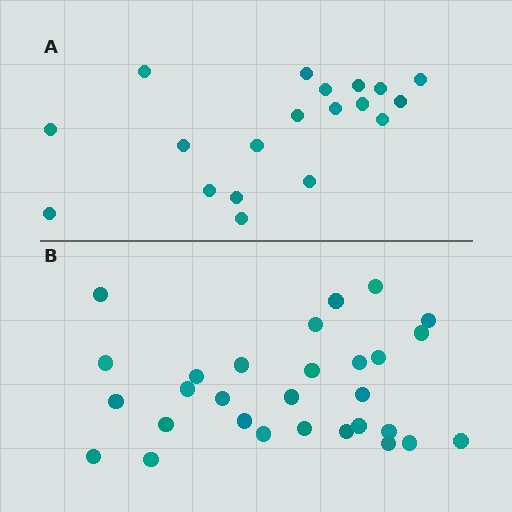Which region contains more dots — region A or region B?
Region B (the bottom region) has more dots.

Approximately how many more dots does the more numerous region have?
Region B has roughly 10 or so more dots than region A.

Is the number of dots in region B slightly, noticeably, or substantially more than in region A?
Region B has substantially more. The ratio is roughly 1.5 to 1.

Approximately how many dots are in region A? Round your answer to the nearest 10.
About 20 dots. (The exact count is 19, which rounds to 20.)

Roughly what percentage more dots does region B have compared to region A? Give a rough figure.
About 55% more.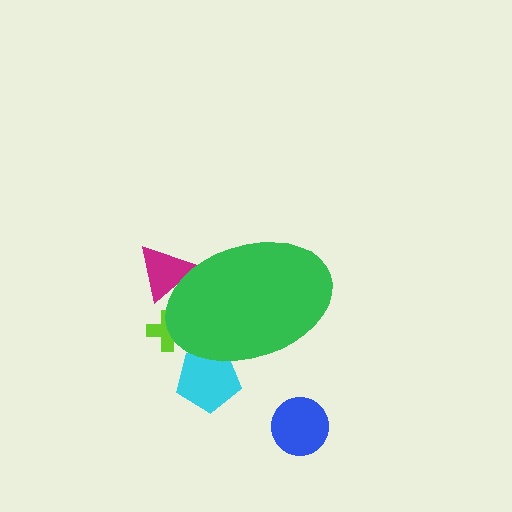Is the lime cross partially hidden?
Yes, the lime cross is partially hidden behind the green ellipse.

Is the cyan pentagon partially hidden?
Yes, the cyan pentagon is partially hidden behind the green ellipse.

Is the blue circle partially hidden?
No, the blue circle is fully visible.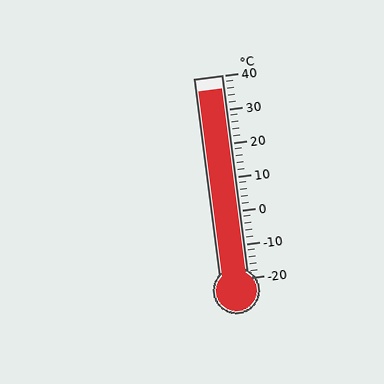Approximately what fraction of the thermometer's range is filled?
The thermometer is filled to approximately 95% of its range.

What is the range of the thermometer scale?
The thermometer scale ranges from -20°C to 40°C.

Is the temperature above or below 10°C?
The temperature is above 10°C.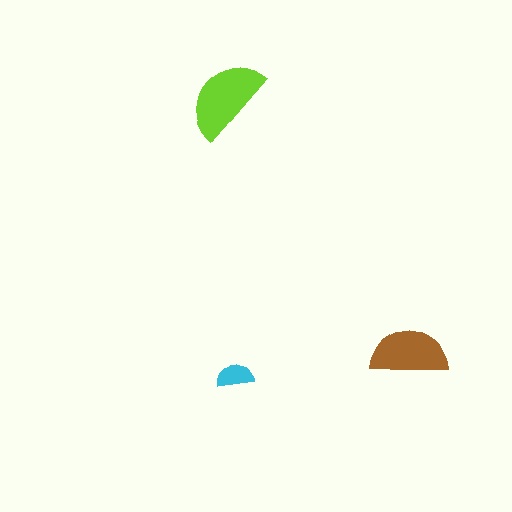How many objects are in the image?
There are 3 objects in the image.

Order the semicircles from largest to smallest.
the lime one, the brown one, the cyan one.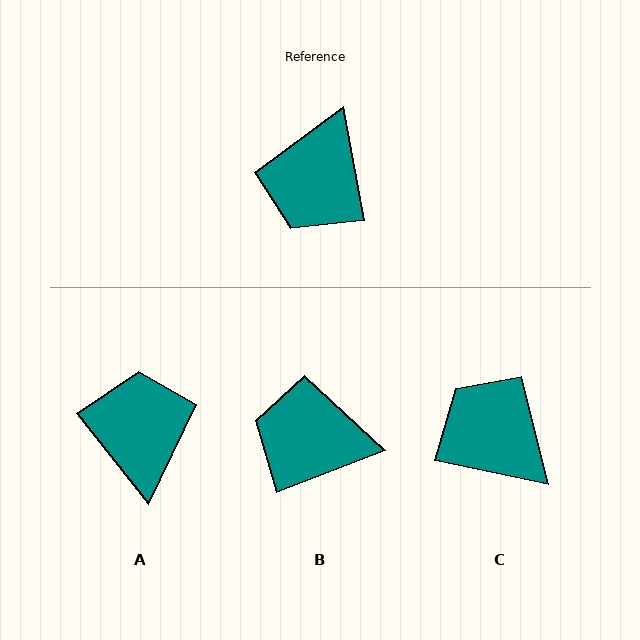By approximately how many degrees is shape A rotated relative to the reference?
Approximately 152 degrees clockwise.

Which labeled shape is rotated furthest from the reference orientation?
A, about 152 degrees away.